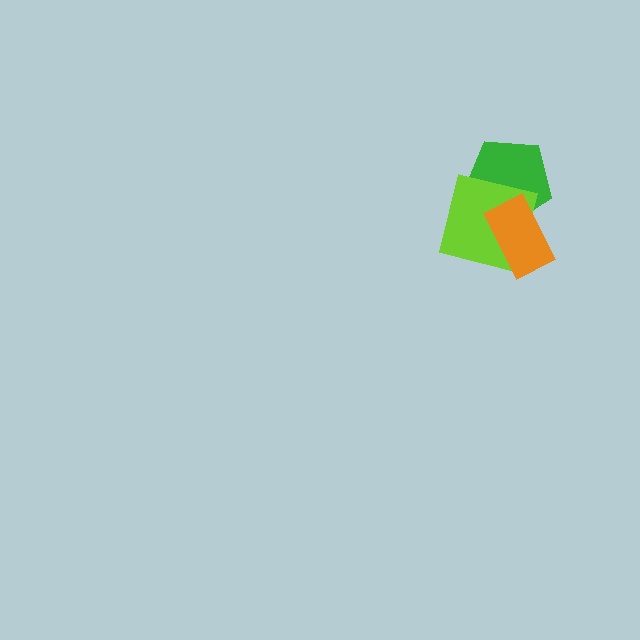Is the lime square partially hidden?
Yes, it is partially covered by another shape.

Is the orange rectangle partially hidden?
No, no other shape covers it.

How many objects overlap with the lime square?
2 objects overlap with the lime square.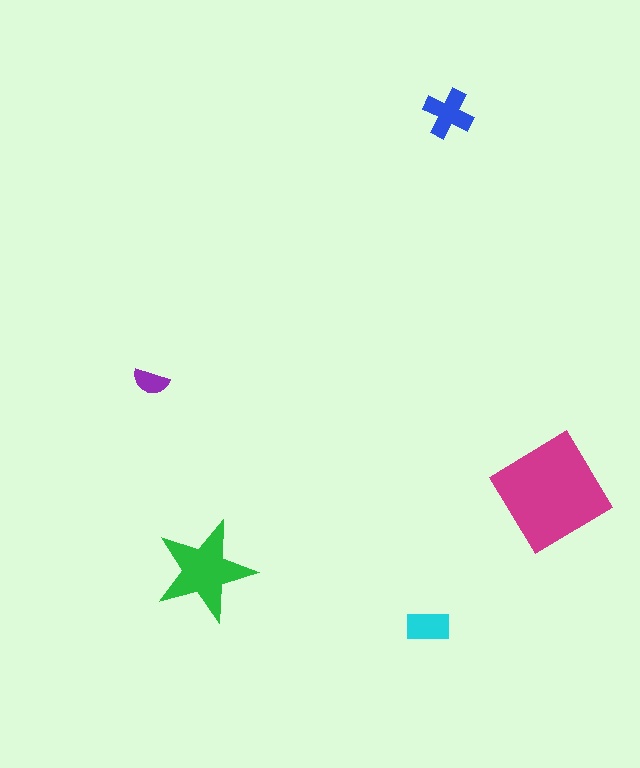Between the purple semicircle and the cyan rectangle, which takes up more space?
The cyan rectangle.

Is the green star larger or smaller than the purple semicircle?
Larger.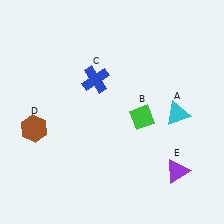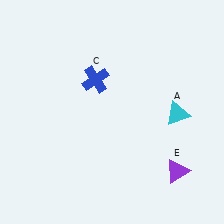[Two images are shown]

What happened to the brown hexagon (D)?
The brown hexagon (D) was removed in Image 2. It was in the bottom-left area of Image 1.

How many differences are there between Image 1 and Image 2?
There are 2 differences between the two images.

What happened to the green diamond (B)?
The green diamond (B) was removed in Image 2. It was in the bottom-right area of Image 1.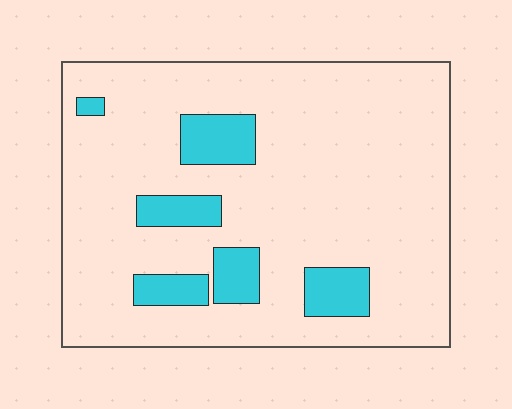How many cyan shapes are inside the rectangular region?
6.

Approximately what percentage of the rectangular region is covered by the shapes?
Approximately 15%.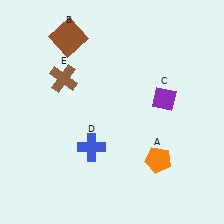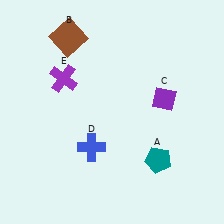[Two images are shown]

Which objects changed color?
A changed from orange to teal. E changed from brown to purple.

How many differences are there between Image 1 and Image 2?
There are 2 differences between the two images.